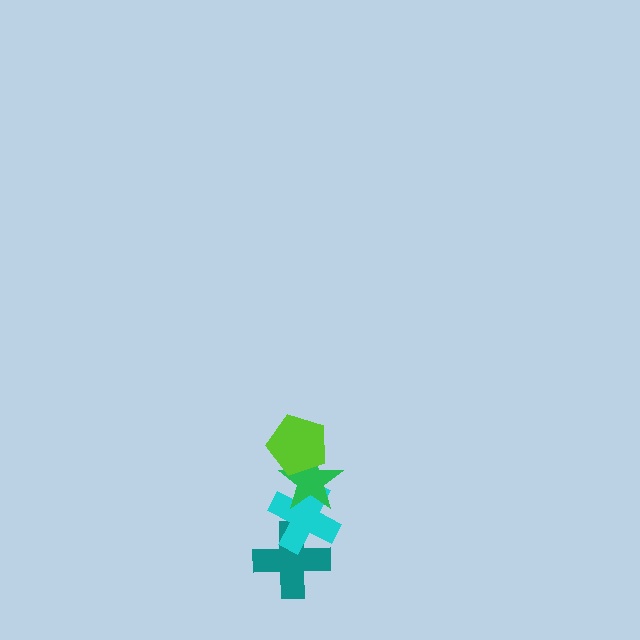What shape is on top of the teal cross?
The cyan cross is on top of the teal cross.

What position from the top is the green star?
The green star is 2nd from the top.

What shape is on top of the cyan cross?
The green star is on top of the cyan cross.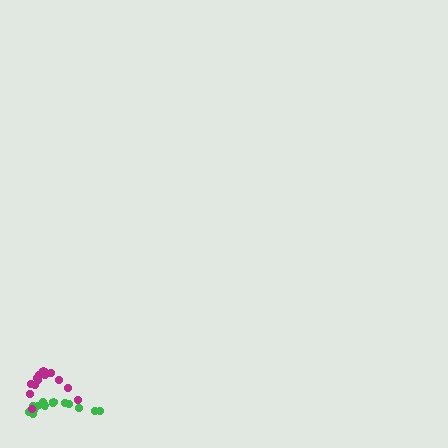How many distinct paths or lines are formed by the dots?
There are 2 distinct paths.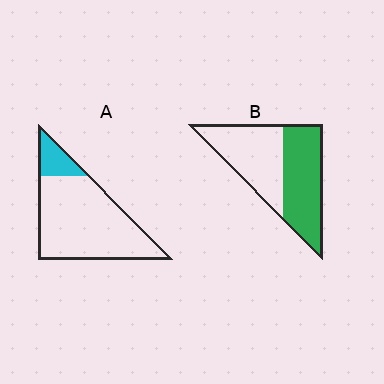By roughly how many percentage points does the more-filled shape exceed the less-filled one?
By roughly 35 percentage points (B over A).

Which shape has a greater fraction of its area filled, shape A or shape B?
Shape B.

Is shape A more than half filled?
No.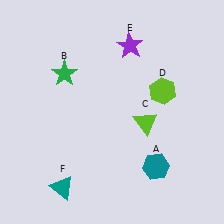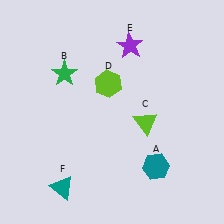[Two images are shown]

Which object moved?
The lime hexagon (D) moved left.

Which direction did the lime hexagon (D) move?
The lime hexagon (D) moved left.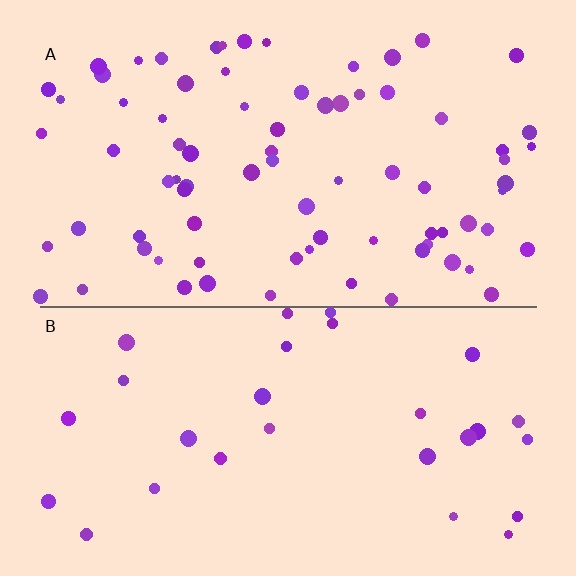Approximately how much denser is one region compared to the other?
Approximately 2.7× — region A over region B.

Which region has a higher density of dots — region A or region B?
A (the top).